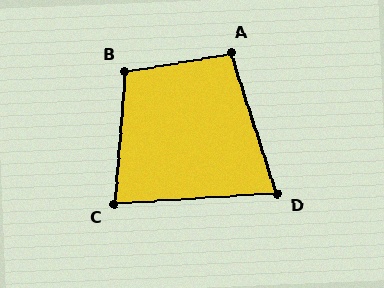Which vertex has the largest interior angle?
B, at approximately 104 degrees.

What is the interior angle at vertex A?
Approximately 98 degrees (obtuse).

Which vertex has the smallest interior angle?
D, at approximately 76 degrees.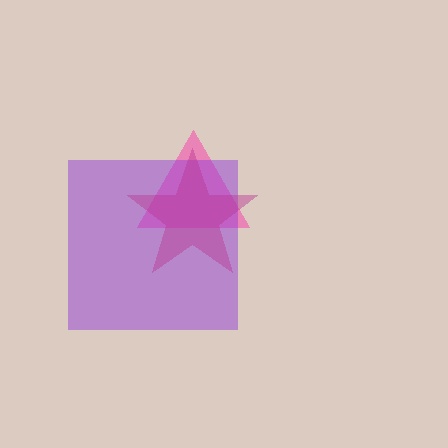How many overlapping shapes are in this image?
There are 3 overlapping shapes in the image.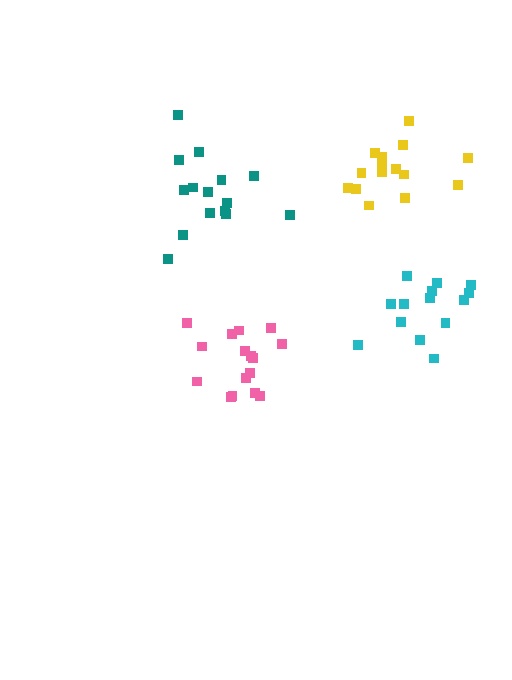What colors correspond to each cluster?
The clusters are colored: yellow, cyan, teal, pink.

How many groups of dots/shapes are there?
There are 4 groups.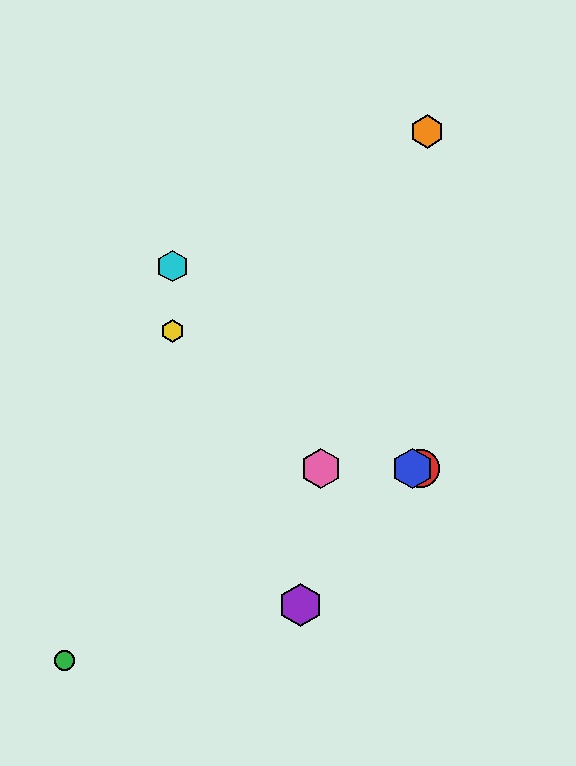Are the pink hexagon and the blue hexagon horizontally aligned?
Yes, both are at y≈469.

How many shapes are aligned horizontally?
3 shapes (the red circle, the blue hexagon, the pink hexagon) are aligned horizontally.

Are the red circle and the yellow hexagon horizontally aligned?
No, the red circle is at y≈469 and the yellow hexagon is at y≈331.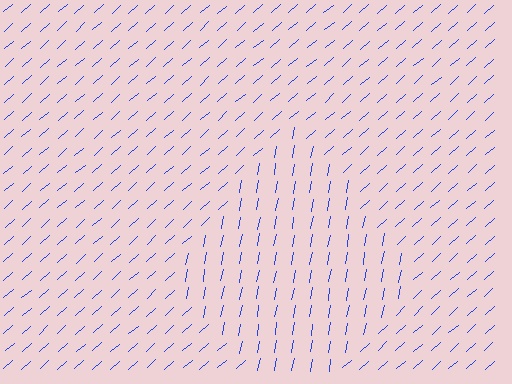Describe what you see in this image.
The image is filled with small blue line segments. A diamond region in the image has lines oriented differently from the surrounding lines, creating a visible texture boundary.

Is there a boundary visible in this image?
Yes, there is a texture boundary formed by a change in line orientation.